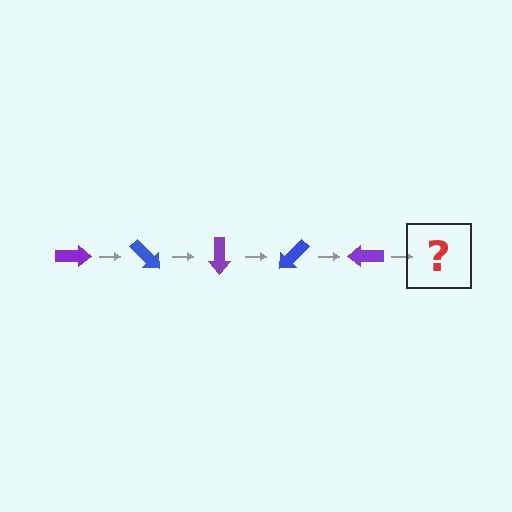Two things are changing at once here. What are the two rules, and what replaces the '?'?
The two rules are that it rotates 45 degrees each step and the color cycles through purple and blue. The '?' should be a blue arrow, rotated 225 degrees from the start.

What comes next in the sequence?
The next element should be a blue arrow, rotated 225 degrees from the start.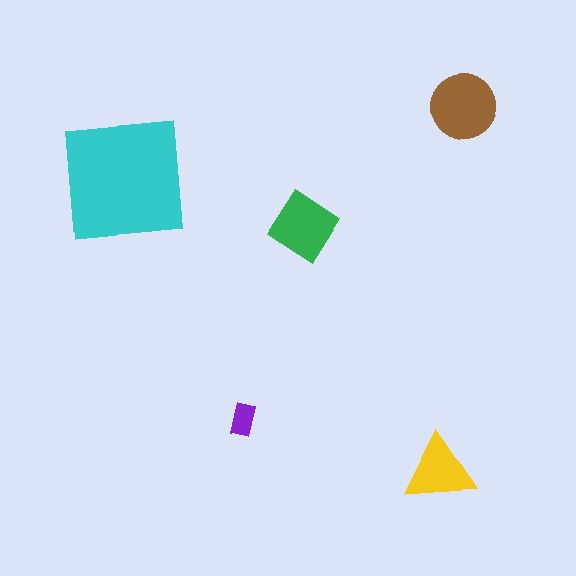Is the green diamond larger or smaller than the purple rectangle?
Larger.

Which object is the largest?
The cyan square.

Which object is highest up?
The brown circle is topmost.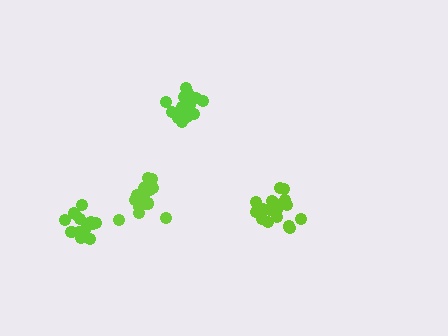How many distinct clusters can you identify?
There are 4 distinct clusters.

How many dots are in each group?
Group 1: 20 dots, Group 2: 19 dots, Group 3: 15 dots, Group 4: 15 dots (69 total).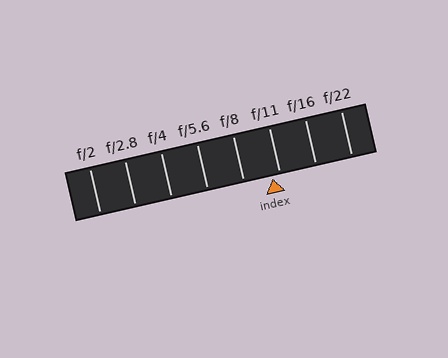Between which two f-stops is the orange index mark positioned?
The index mark is between f/8 and f/11.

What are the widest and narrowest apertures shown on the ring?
The widest aperture shown is f/2 and the narrowest is f/22.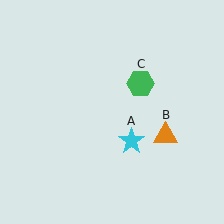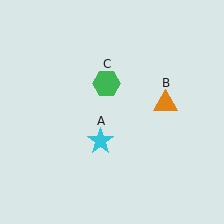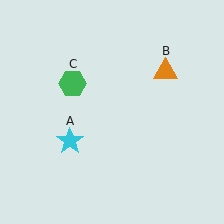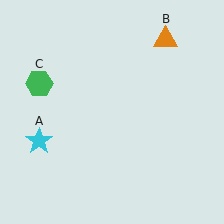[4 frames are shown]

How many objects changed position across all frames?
3 objects changed position: cyan star (object A), orange triangle (object B), green hexagon (object C).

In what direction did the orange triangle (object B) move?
The orange triangle (object B) moved up.